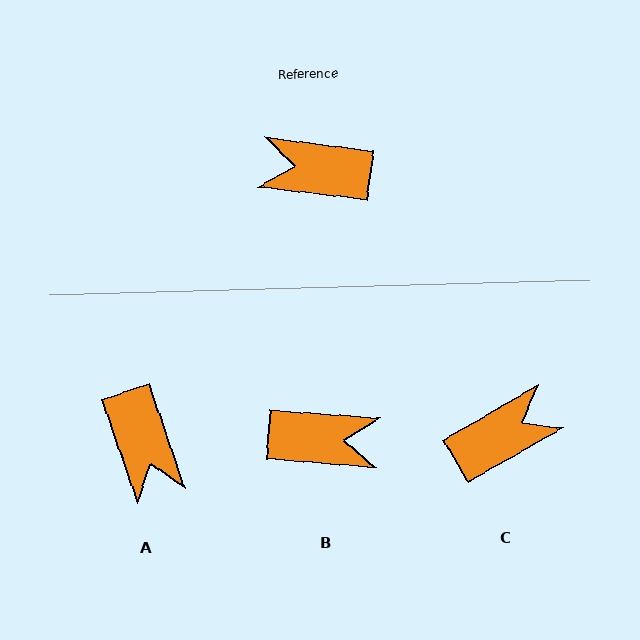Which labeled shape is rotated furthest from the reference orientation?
B, about 177 degrees away.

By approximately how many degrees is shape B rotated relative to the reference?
Approximately 177 degrees clockwise.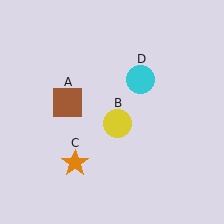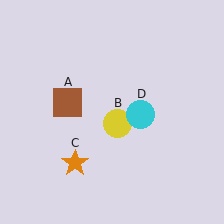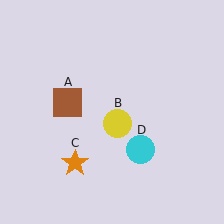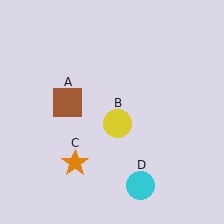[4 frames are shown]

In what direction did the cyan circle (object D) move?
The cyan circle (object D) moved down.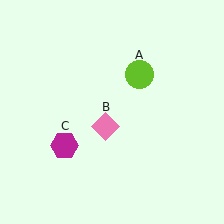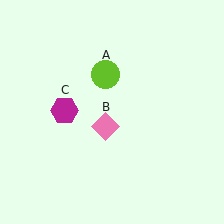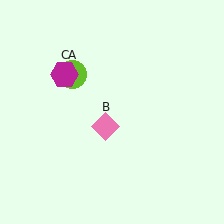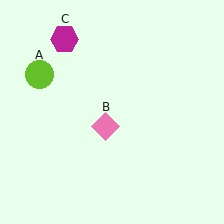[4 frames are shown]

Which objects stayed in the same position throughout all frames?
Pink diamond (object B) remained stationary.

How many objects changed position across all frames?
2 objects changed position: lime circle (object A), magenta hexagon (object C).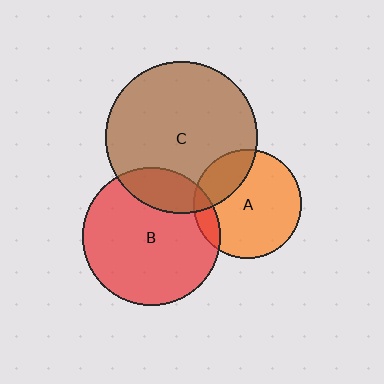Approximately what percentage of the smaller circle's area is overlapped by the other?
Approximately 20%.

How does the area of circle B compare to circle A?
Approximately 1.6 times.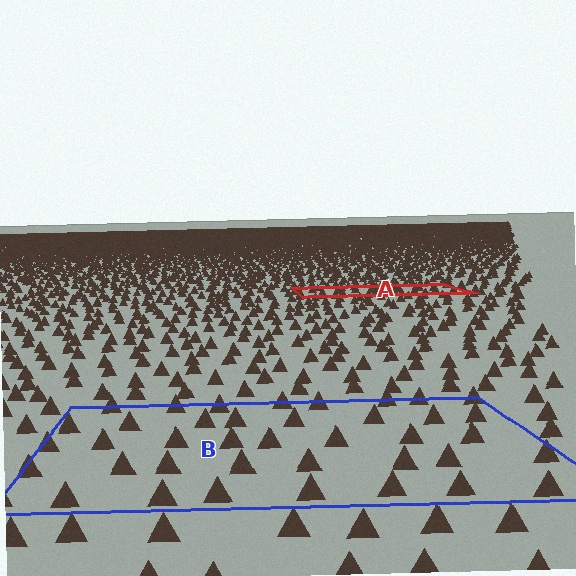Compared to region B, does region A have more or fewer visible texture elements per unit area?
Region A has more texture elements per unit area — they are packed more densely because it is farther away.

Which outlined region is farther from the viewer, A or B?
Region A is farther from the viewer — the texture elements inside it appear smaller and more densely packed.